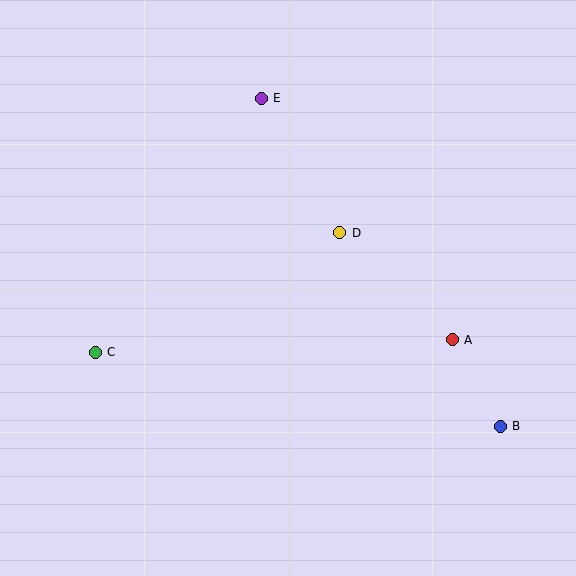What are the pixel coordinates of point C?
Point C is at (95, 352).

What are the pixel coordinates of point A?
Point A is at (452, 340).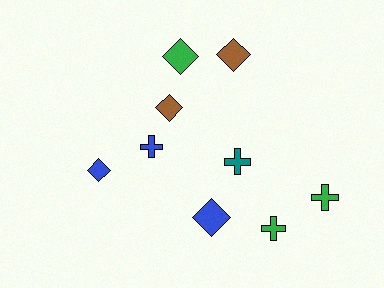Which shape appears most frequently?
Diamond, with 5 objects.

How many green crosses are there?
There are 2 green crosses.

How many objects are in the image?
There are 9 objects.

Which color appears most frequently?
Green, with 3 objects.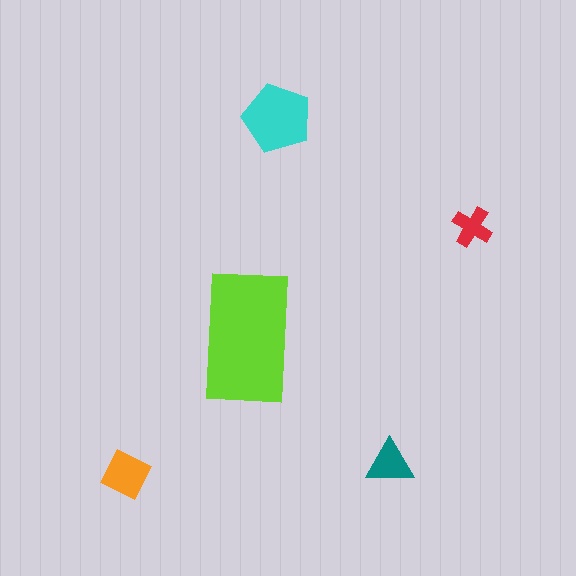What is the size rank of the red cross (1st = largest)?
5th.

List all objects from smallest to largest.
The red cross, the teal triangle, the orange diamond, the cyan pentagon, the lime rectangle.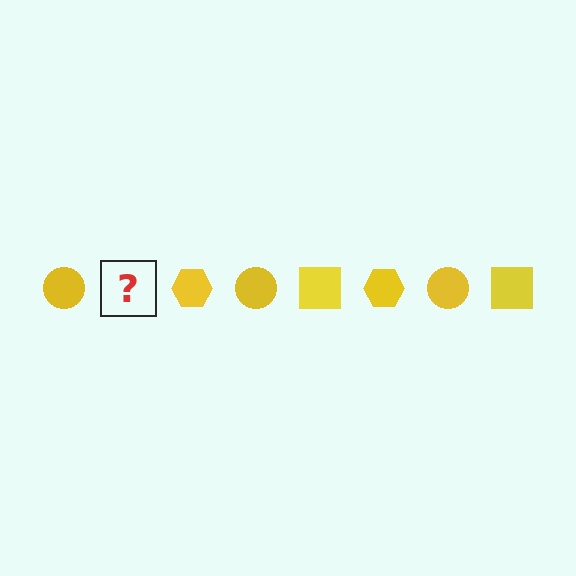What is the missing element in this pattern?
The missing element is a yellow square.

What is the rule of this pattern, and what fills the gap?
The rule is that the pattern cycles through circle, square, hexagon shapes in yellow. The gap should be filled with a yellow square.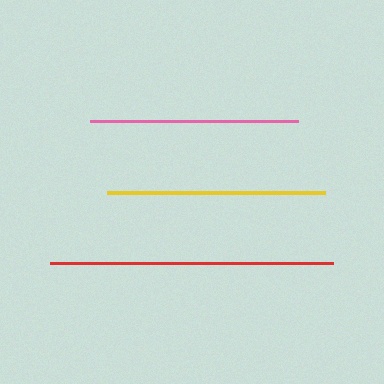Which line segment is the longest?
The red line is the longest at approximately 283 pixels.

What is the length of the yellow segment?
The yellow segment is approximately 218 pixels long.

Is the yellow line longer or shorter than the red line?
The red line is longer than the yellow line.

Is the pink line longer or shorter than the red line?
The red line is longer than the pink line.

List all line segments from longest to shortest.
From longest to shortest: red, yellow, pink.